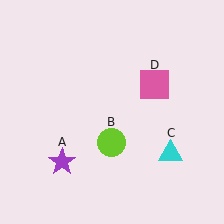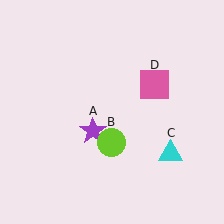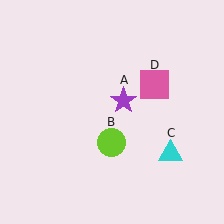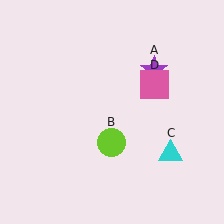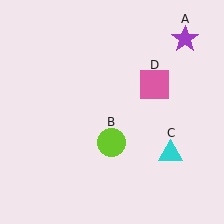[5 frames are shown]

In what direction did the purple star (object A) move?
The purple star (object A) moved up and to the right.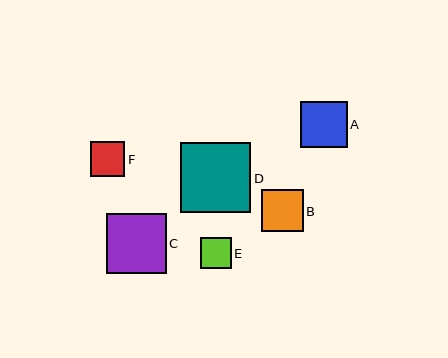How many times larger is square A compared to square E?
Square A is approximately 1.5 times the size of square E.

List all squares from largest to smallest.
From largest to smallest: D, C, A, B, F, E.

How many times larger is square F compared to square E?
Square F is approximately 1.1 times the size of square E.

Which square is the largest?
Square D is the largest with a size of approximately 70 pixels.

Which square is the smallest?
Square E is the smallest with a size of approximately 30 pixels.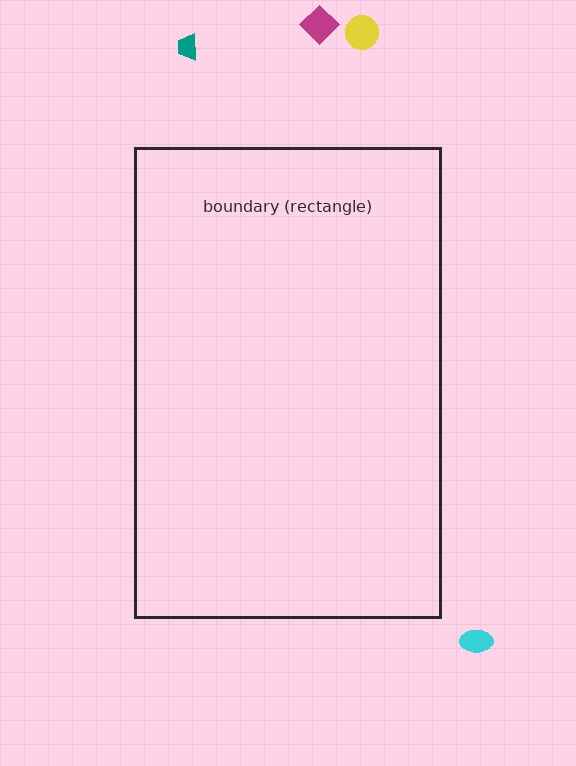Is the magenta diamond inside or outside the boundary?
Outside.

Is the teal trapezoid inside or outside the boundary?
Outside.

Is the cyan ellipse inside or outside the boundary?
Outside.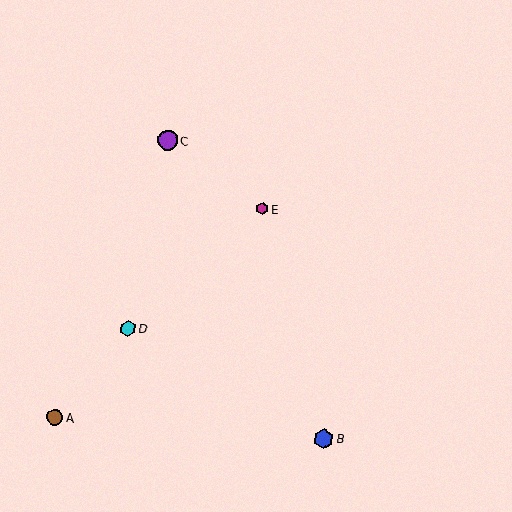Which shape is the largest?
The purple circle (labeled C) is the largest.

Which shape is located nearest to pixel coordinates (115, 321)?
The cyan hexagon (labeled D) at (128, 328) is nearest to that location.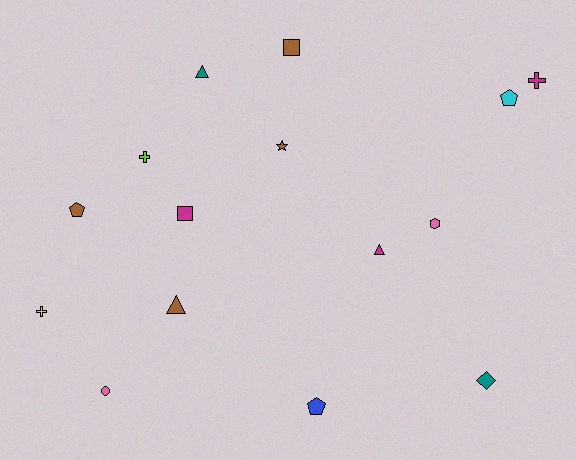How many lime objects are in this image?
There is 1 lime object.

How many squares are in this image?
There are 2 squares.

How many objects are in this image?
There are 15 objects.